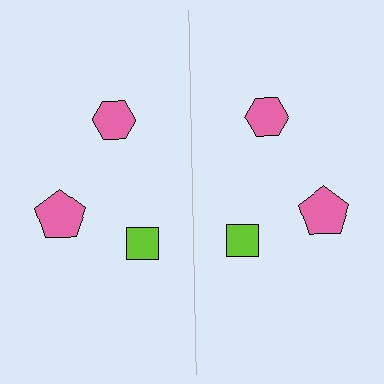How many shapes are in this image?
There are 6 shapes in this image.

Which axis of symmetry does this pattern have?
The pattern has a vertical axis of symmetry running through the center of the image.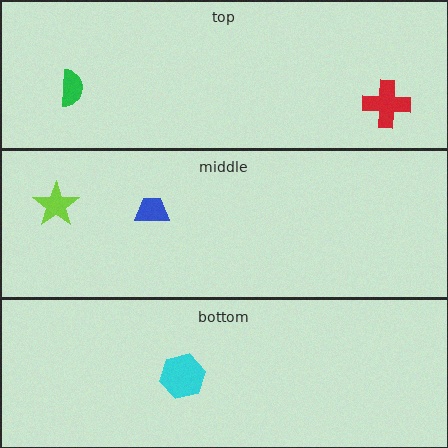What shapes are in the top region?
The green semicircle, the red cross.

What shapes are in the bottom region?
The cyan hexagon.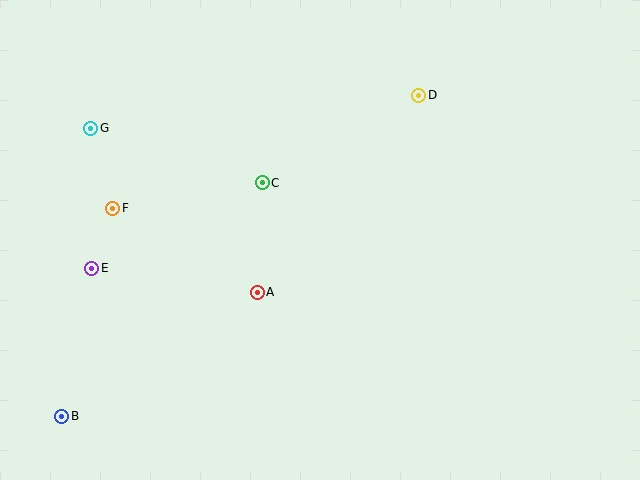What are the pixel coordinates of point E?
Point E is at (92, 268).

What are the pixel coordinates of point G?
Point G is at (91, 128).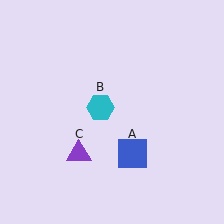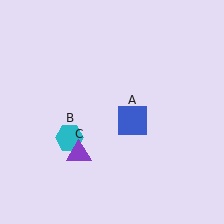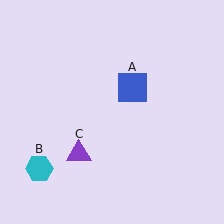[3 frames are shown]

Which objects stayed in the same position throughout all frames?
Purple triangle (object C) remained stationary.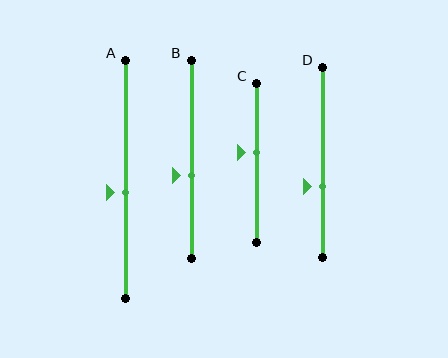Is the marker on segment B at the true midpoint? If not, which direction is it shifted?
No, the marker on segment B is shifted downward by about 8% of the segment length.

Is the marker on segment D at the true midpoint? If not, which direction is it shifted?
No, the marker on segment D is shifted downward by about 13% of the segment length.